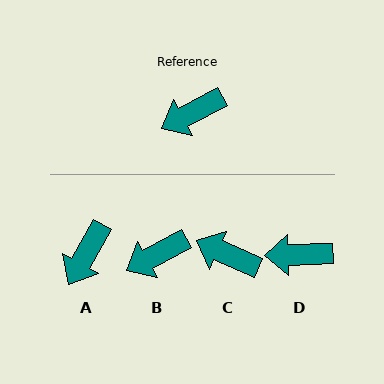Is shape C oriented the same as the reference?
No, it is off by about 52 degrees.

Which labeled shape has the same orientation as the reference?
B.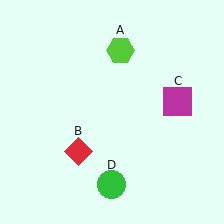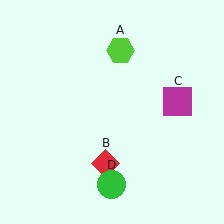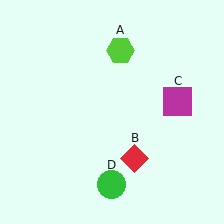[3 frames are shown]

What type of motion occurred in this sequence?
The red diamond (object B) rotated counterclockwise around the center of the scene.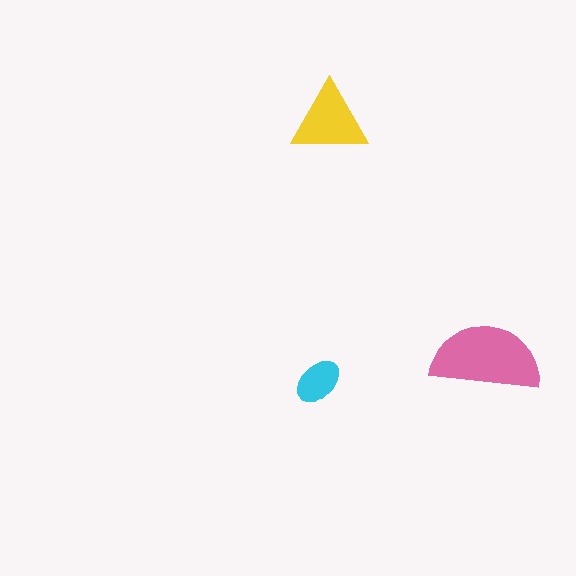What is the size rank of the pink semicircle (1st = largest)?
1st.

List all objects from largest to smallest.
The pink semicircle, the yellow triangle, the cyan ellipse.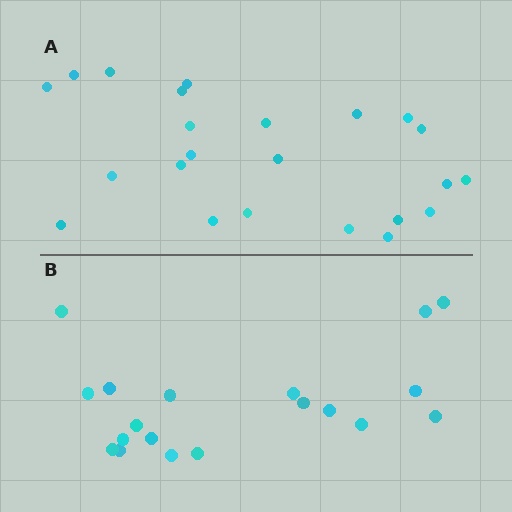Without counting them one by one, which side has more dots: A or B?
Region A (the top region) has more dots.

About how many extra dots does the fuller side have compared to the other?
Region A has about 4 more dots than region B.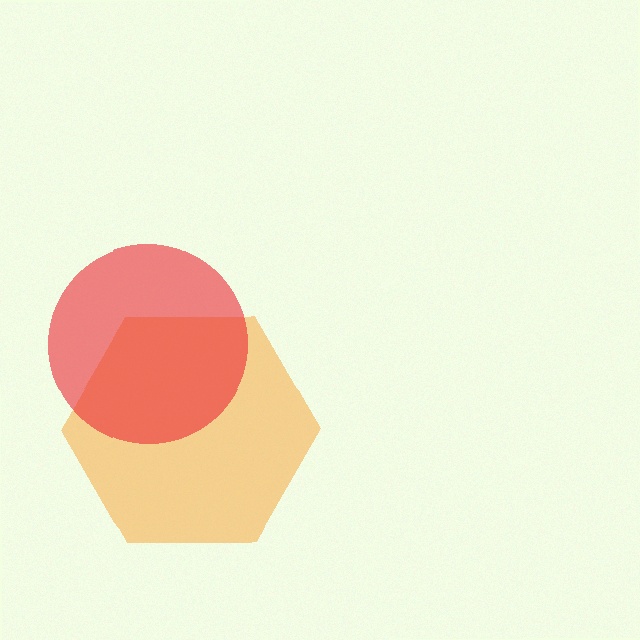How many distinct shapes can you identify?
There are 2 distinct shapes: an orange hexagon, a red circle.